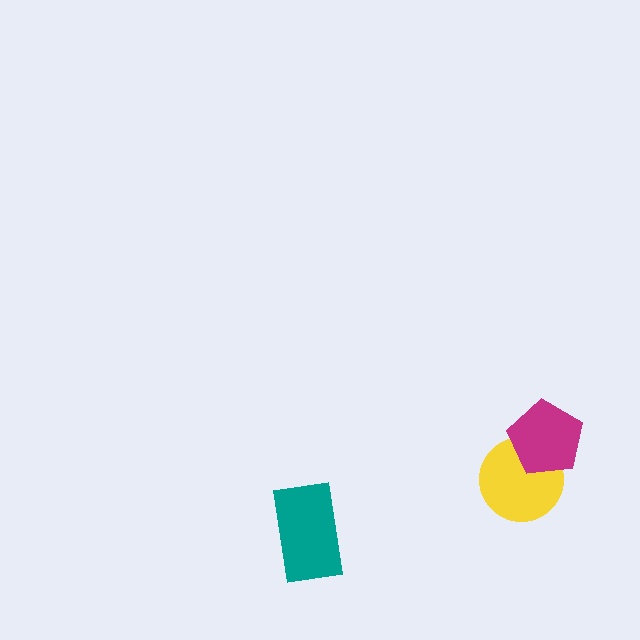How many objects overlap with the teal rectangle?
0 objects overlap with the teal rectangle.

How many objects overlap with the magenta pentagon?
1 object overlaps with the magenta pentagon.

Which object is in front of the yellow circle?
The magenta pentagon is in front of the yellow circle.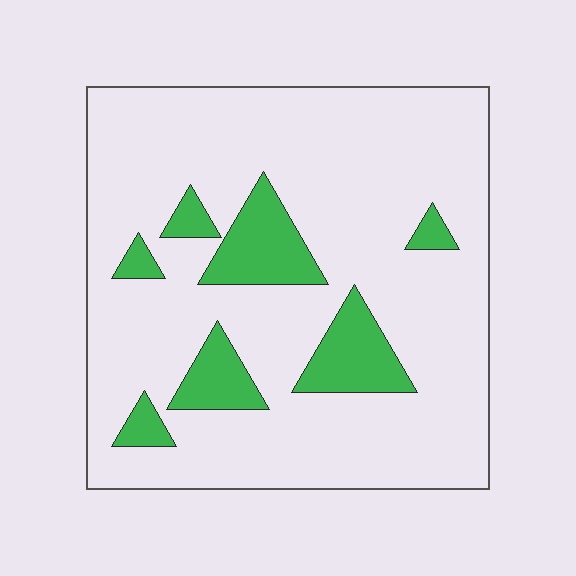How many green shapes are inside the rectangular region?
7.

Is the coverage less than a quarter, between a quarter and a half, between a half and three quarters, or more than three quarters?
Less than a quarter.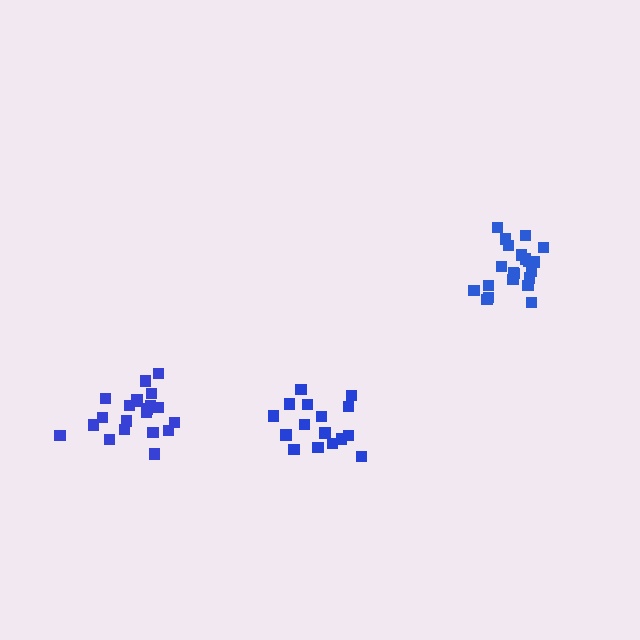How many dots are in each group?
Group 1: 16 dots, Group 2: 21 dots, Group 3: 21 dots (58 total).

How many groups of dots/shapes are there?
There are 3 groups.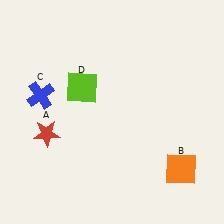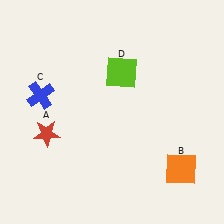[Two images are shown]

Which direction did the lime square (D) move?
The lime square (D) moved right.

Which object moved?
The lime square (D) moved right.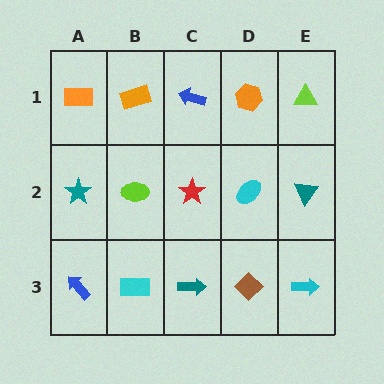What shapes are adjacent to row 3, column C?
A red star (row 2, column C), a cyan rectangle (row 3, column B), a brown diamond (row 3, column D).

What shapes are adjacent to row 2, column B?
An orange rectangle (row 1, column B), a cyan rectangle (row 3, column B), a teal star (row 2, column A), a red star (row 2, column C).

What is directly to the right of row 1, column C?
An orange hexagon.